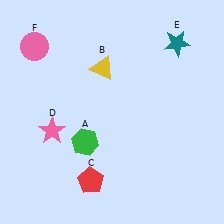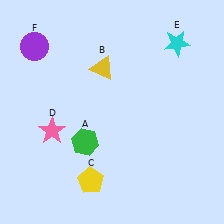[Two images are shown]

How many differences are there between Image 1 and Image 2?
There are 3 differences between the two images.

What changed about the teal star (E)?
In Image 1, E is teal. In Image 2, it changed to cyan.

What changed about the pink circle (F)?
In Image 1, F is pink. In Image 2, it changed to purple.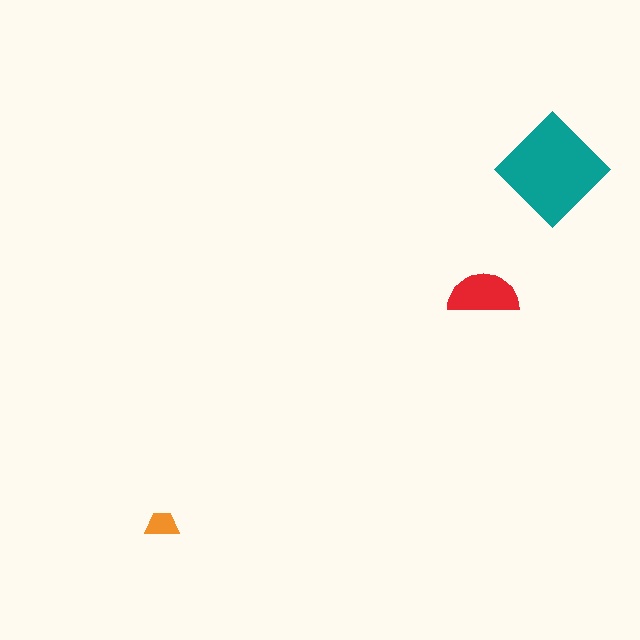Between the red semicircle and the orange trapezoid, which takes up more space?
The red semicircle.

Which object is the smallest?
The orange trapezoid.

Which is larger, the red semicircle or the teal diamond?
The teal diamond.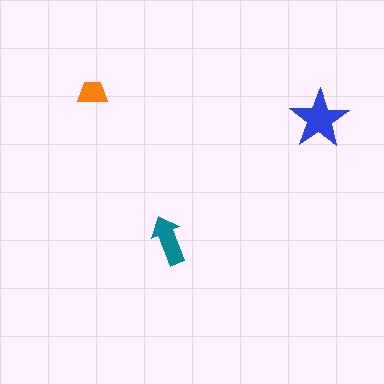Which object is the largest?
The blue star.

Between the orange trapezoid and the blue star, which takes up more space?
The blue star.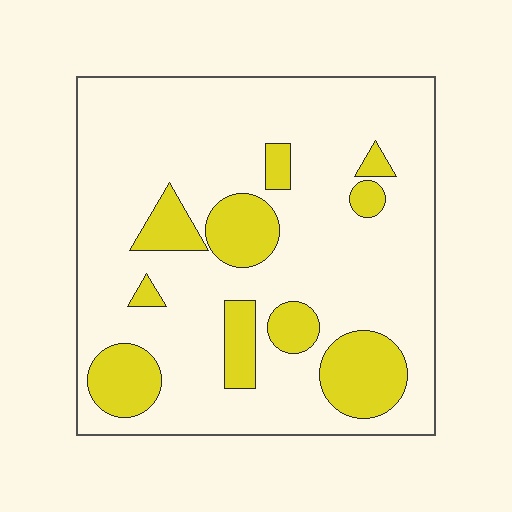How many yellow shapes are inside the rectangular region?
10.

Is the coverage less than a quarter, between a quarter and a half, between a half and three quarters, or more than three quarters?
Less than a quarter.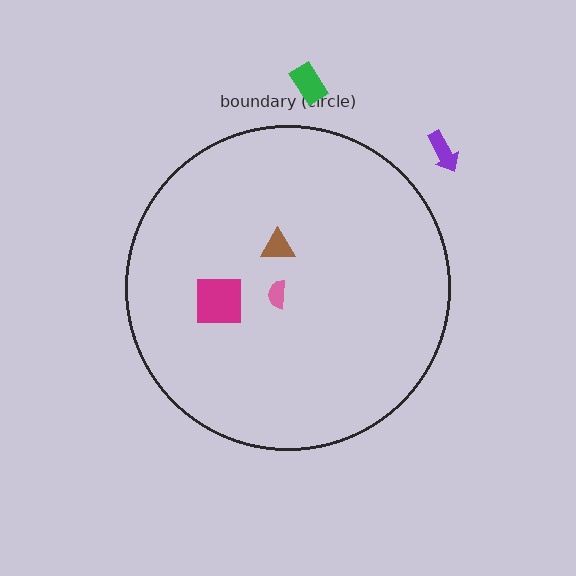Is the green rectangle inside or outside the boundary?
Outside.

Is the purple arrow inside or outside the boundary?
Outside.